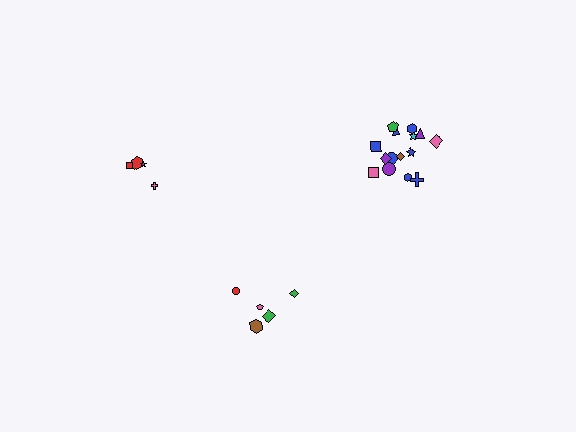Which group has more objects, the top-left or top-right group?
The top-right group.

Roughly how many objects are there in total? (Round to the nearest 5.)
Roughly 25 objects in total.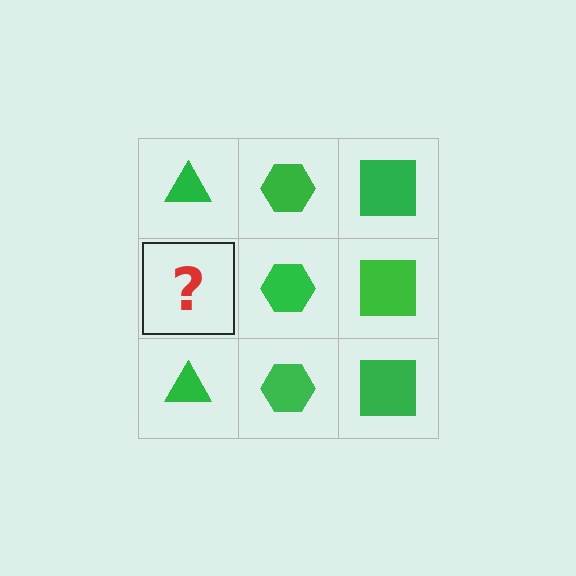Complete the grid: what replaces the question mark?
The question mark should be replaced with a green triangle.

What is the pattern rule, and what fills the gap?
The rule is that each column has a consistent shape. The gap should be filled with a green triangle.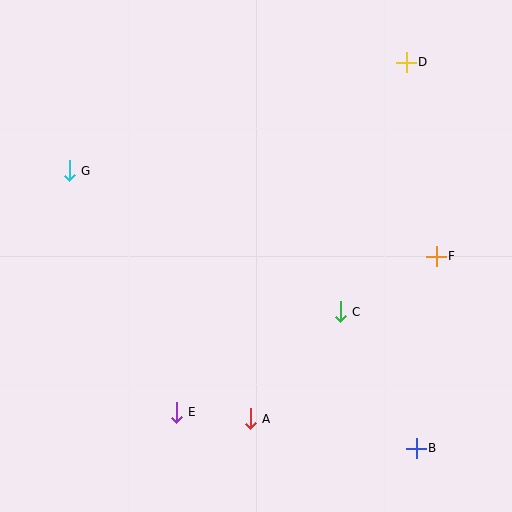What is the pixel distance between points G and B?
The distance between G and B is 444 pixels.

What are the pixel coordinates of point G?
Point G is at (69, 171).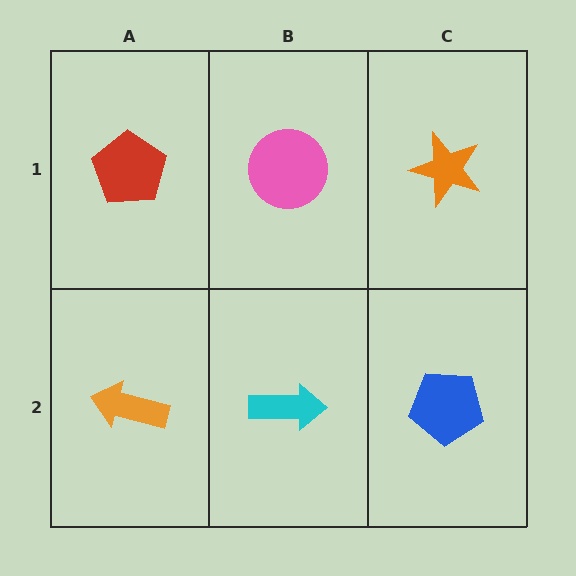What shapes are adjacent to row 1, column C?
A blue pentagon (row 2, column C), a pink circle (row 1, column B).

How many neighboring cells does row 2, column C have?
2.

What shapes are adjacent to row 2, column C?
An orange star (row 1, column C), a cyan arrow (row 2, column B).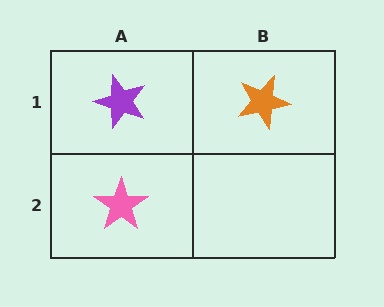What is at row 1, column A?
A purple star.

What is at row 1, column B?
An orange star.